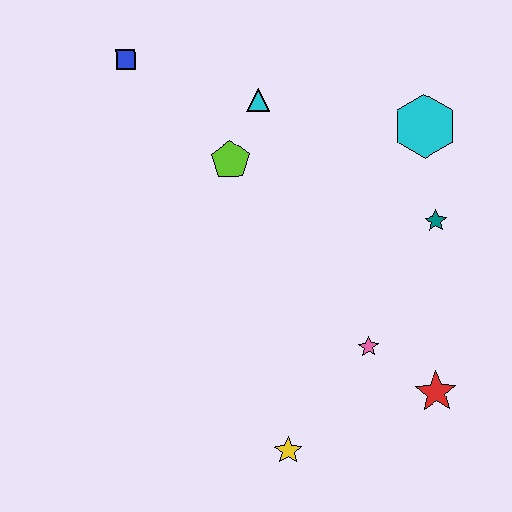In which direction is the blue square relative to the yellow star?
The blue square is above the yellow star.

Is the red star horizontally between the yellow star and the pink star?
No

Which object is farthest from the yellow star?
The blue square is farthest from the yellow star.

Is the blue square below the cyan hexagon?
No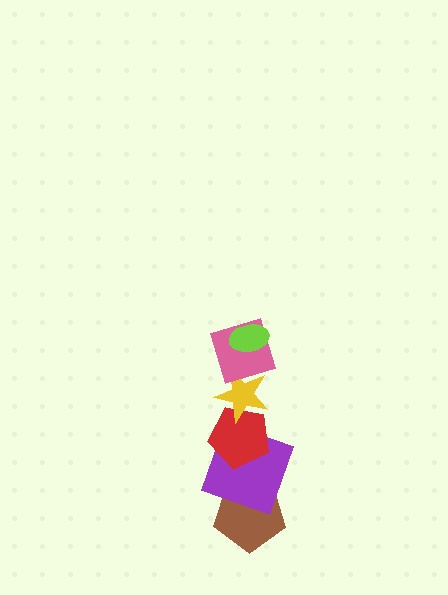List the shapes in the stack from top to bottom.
From top to bottom: the lime ellipse, the pink square, the yellow star, the red pentagon, the purple square, the brown pentagon.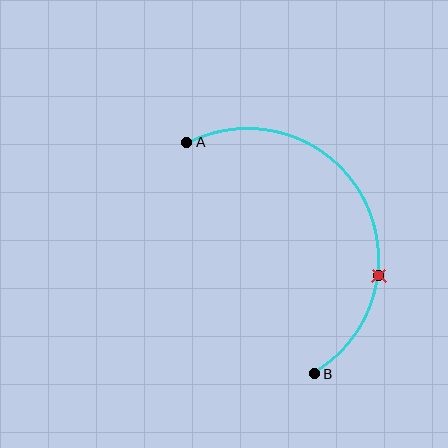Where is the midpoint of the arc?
The arc midpoint is the point on the curve farthest from the straight line joining A and B. It sits to the right of that line.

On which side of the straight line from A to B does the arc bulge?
The arc bulges to the right of the straight line connecting A and B.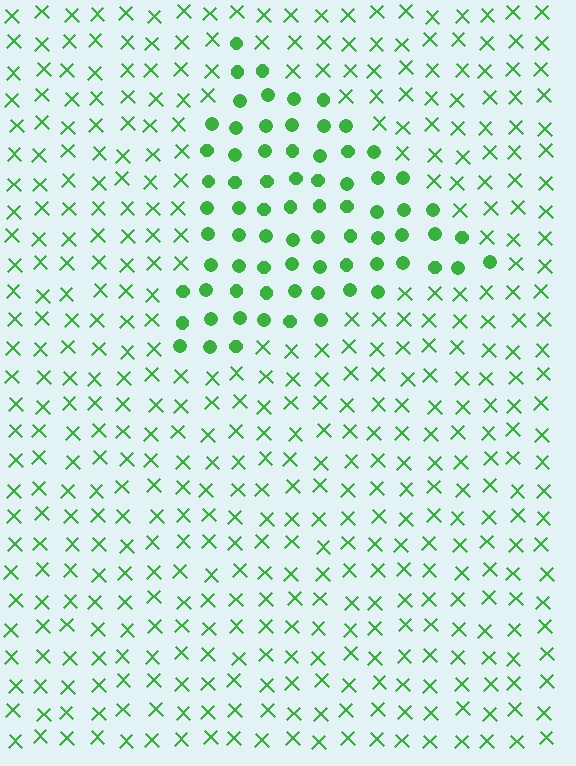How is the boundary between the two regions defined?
The boundary is defined by a change in element shape: circles inside vs. X marks outside. All elements share the same color and spacing.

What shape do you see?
I see a triangle.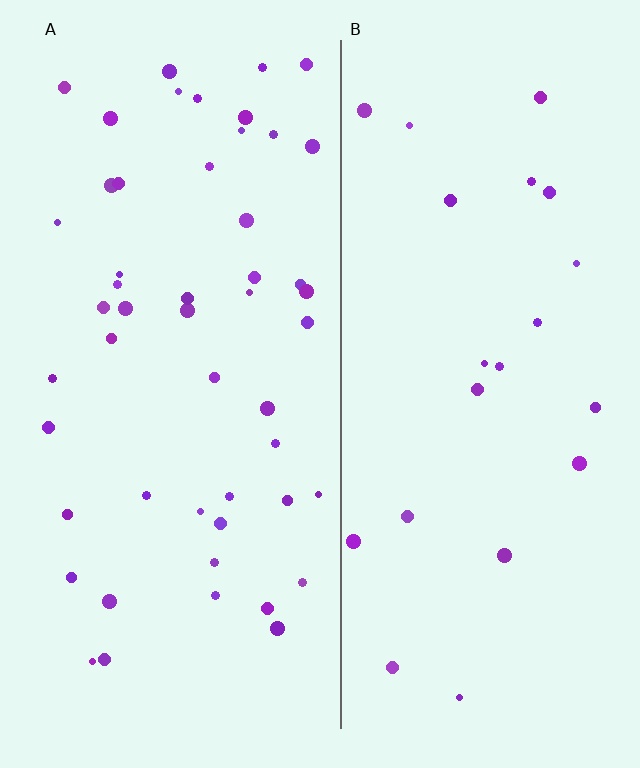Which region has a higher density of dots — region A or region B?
A (the left).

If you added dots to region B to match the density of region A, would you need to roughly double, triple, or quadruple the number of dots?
Approximately double.